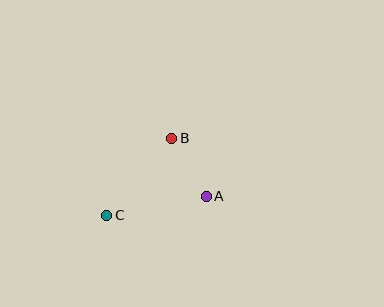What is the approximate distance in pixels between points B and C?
The distance between B and C is approximately 101 pixels.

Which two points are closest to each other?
Points A and B are closest to each other.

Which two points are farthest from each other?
Points A and C are farthest from each other.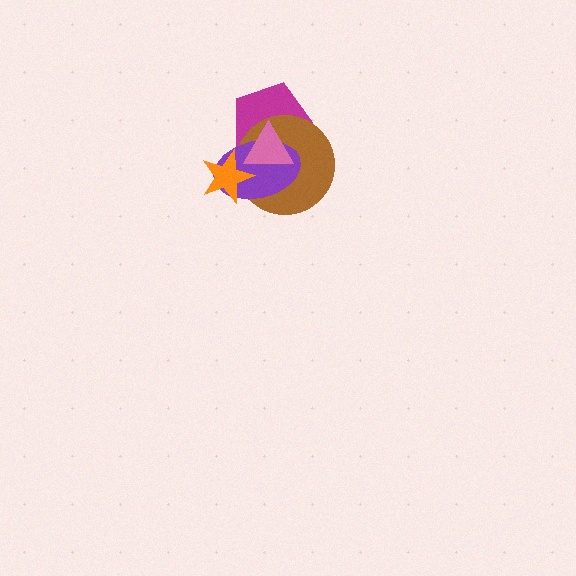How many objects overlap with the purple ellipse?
4 objects overlap with the purple ellipse.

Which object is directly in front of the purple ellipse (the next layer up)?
The orange star is directly in front of the purple ellipse.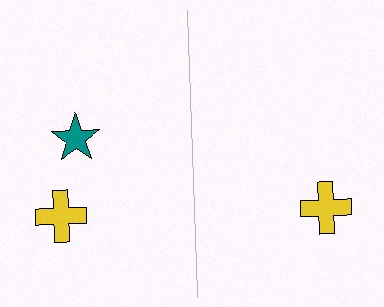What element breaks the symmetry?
A teal star is missing from the right side.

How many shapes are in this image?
There are 3 shapes in this image.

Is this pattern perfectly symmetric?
No, the pattern is not perfectly symmetric. A teal star is missing from the right side.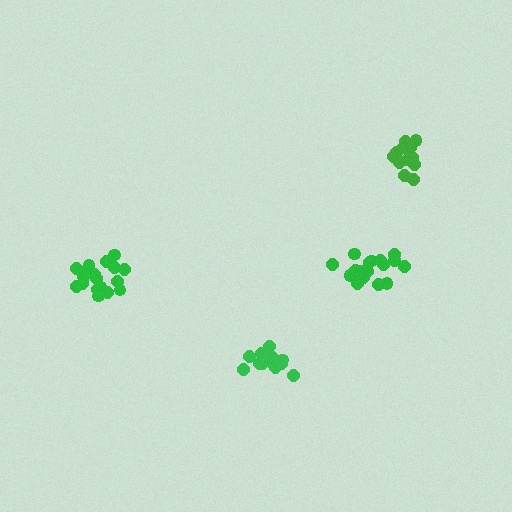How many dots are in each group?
Group 1: 16 dots, Group 2: 14 dots, Group 3: 17 dots, Group 4: 18 dots (65 total).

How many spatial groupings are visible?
There are 4 spatial groupings.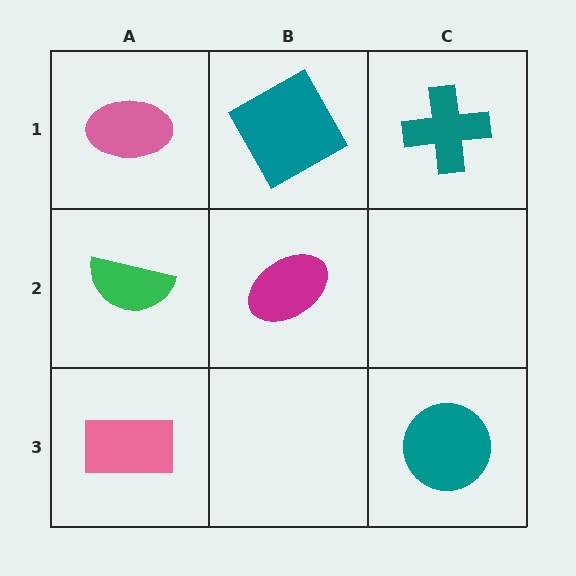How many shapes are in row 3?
2 shapes.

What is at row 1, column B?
A teal square.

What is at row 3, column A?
A pink rectangle.